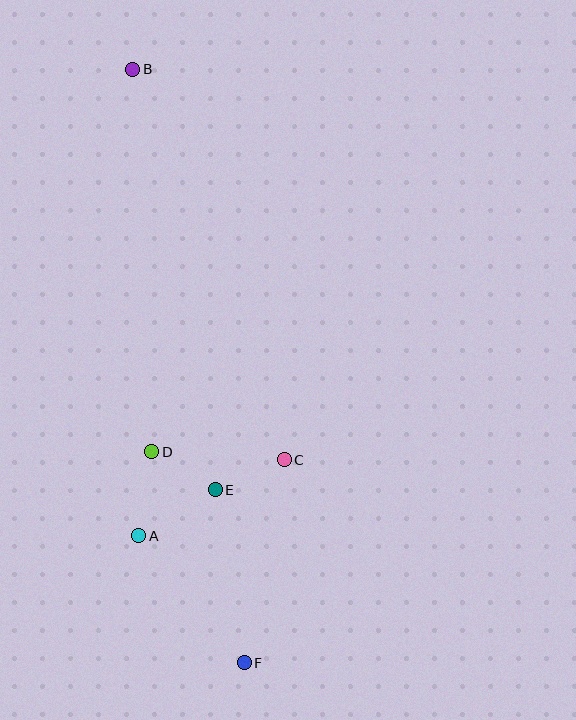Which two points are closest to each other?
Points D and E are closest to each other.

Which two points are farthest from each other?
Points B and F are farthest from each other.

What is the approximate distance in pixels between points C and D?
The distance between C and D is approximately 133 pixels.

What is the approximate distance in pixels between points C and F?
The distance between C and F is approximately 207 pixels.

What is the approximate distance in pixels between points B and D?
The distance between B and D is approximately 383 pixels.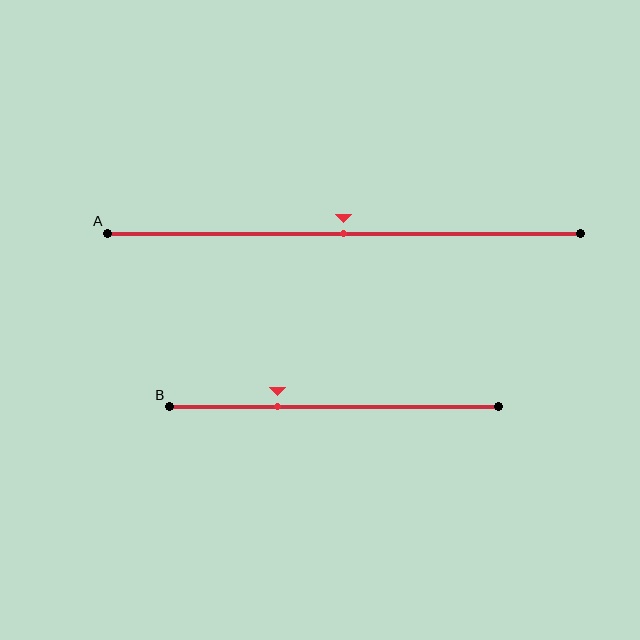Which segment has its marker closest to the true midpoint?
Segment A has its marker closest to the true midpoint.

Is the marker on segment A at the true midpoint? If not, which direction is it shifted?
Yes, the marker on segment A is at the true midpoint.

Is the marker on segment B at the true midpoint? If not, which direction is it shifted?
No, the marker on segment B is shifted to the left by about 17% of the segment length.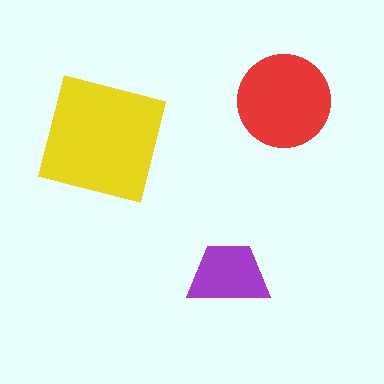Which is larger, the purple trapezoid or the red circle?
The red circle.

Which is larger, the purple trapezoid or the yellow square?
The yellow square.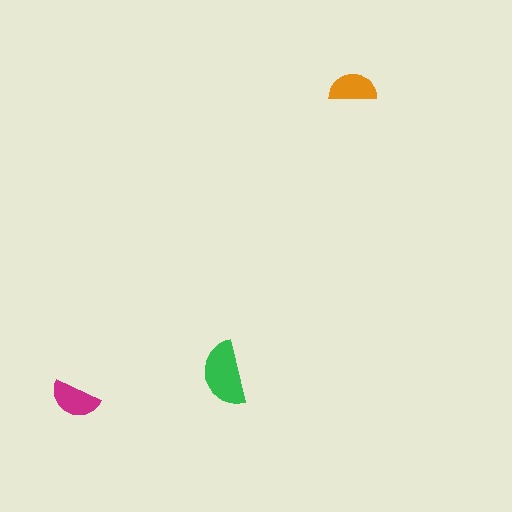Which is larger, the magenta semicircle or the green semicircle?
The green one.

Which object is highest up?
The orange semicircle is topmost.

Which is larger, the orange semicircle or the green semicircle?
The green one.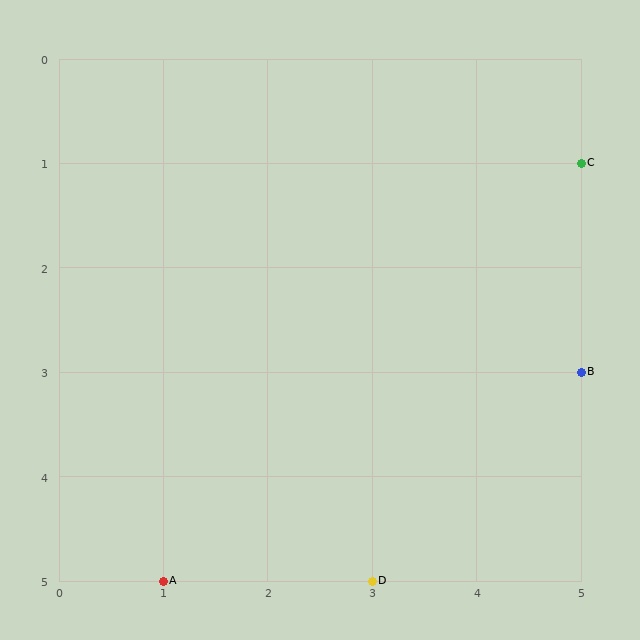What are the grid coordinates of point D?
Point D is at grid coordinates (3, 5).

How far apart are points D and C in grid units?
Points D and C are 2 columns and 4 rows apart (about 4.5 grid units diagonally).